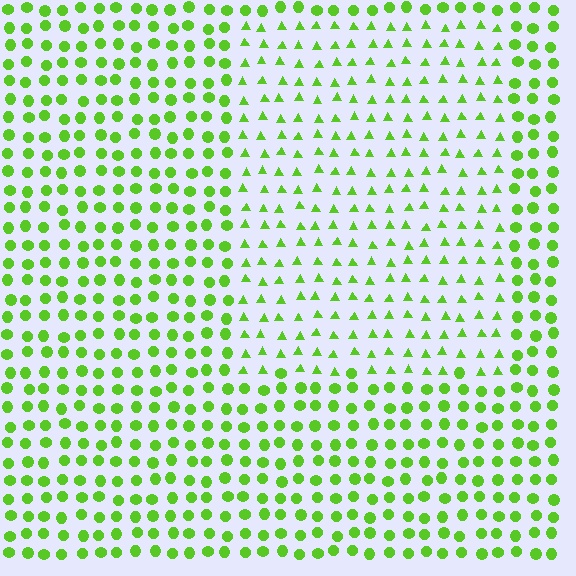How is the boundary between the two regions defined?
The boundary is defined by a change in element shape: triangles inside vs. circles outside. All elements share the same color and spacing.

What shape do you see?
I see a rectangle.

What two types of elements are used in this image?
The image uses triangles inside the rectangle region and circles outside it.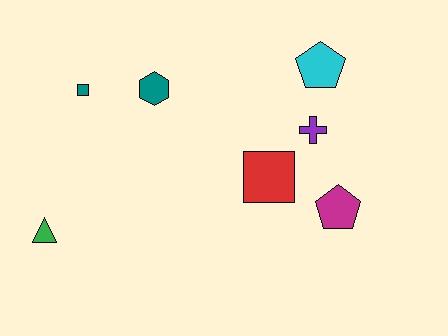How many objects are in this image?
There are 7 objects.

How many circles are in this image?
There are no circles.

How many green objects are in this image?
There is 1 green object.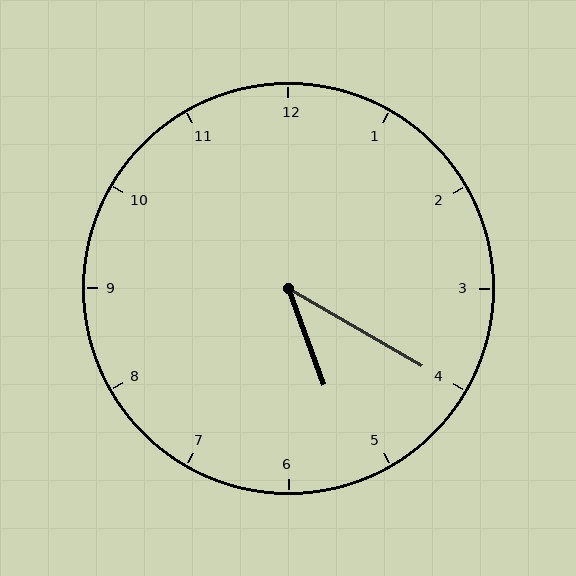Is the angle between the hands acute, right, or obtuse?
It is acute.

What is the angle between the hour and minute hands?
Approximately 40 degrees.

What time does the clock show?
5:20.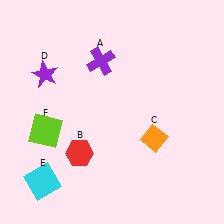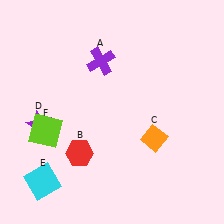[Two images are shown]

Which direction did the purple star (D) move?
The purple star (D) moved down.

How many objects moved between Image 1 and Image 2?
1 object moved between the two images.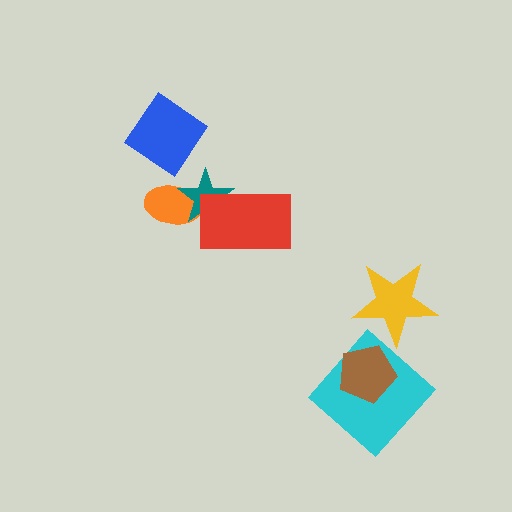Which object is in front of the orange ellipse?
The teal star is in front of the orange ellipse.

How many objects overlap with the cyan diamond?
1 object overlaps with the cyan diamond.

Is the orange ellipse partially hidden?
Yes, it is partially covered by another shape.